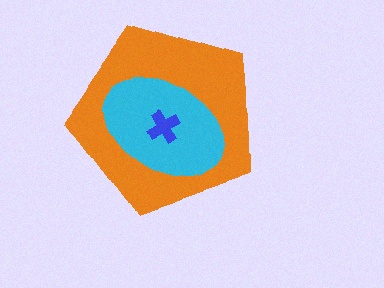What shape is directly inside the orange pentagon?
The cyan ellipse.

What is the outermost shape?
The orange pentagon.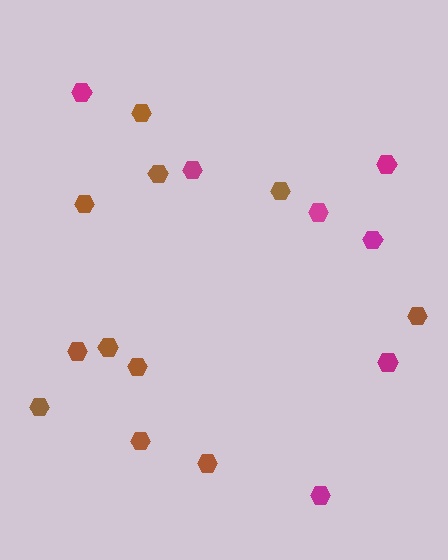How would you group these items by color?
There are 2 groups: one group of brown hexagons (11) and one group of magenta hexagons (7).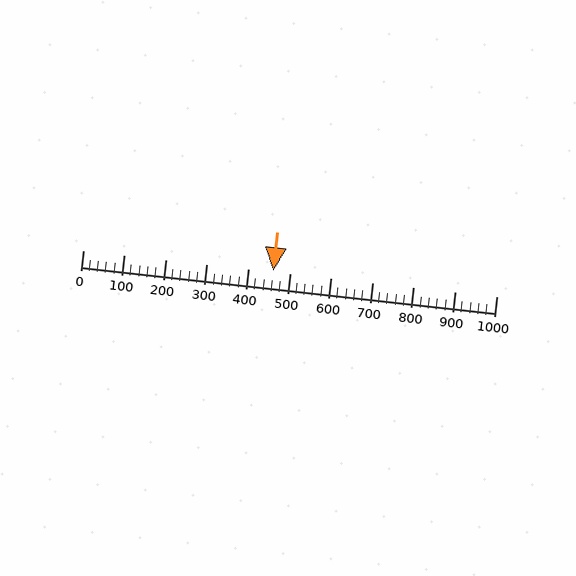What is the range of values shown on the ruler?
The ruler shows values from 0 to 1000.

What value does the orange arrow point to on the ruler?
The orange arrow points to approximately 460.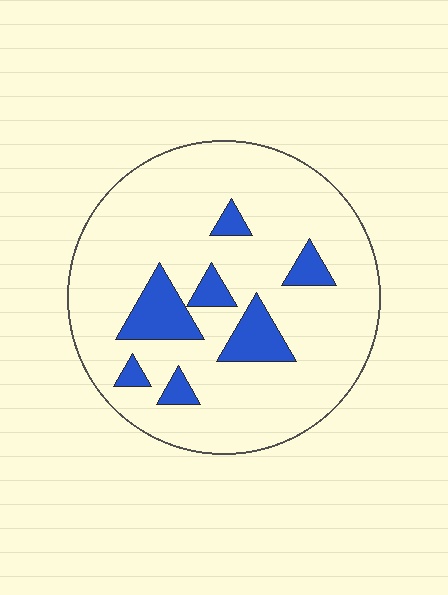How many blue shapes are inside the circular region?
7.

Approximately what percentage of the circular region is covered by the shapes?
Approximately 15%.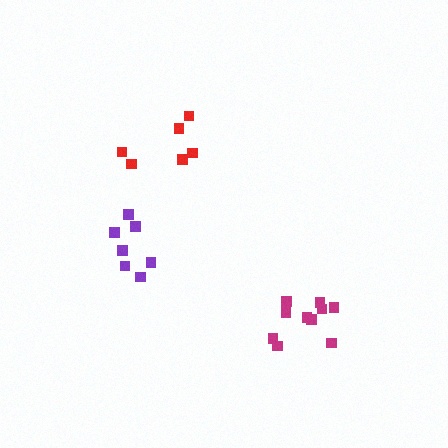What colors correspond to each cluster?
The clusters are colored: magenta, red, purple.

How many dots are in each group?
Group 1: 10 dots, Group 2: 6 dots, Group 3: 7 dots (23 total).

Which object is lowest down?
The magenta cluster is bottommost.